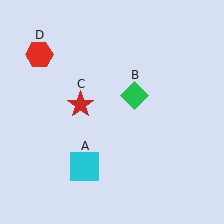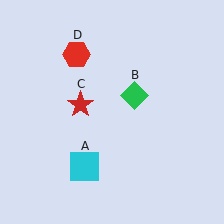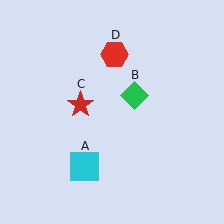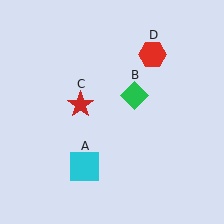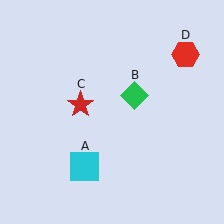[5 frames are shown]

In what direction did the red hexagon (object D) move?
The red hexagon (object D) moved right.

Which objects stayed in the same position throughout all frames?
Cyan square (object A) and green diamond (object B) and red star (object C) remained stationary.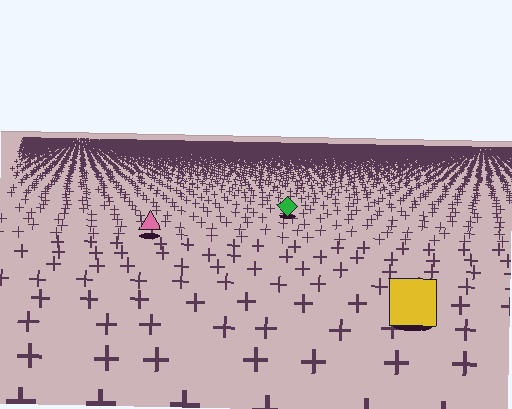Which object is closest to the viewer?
The yellow square is closest. The texture marks near it are larger and more spread out.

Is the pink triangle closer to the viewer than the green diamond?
Yes. The pink triangle is closer — you can tell from the texture gradient: the ground texture is coarser near it.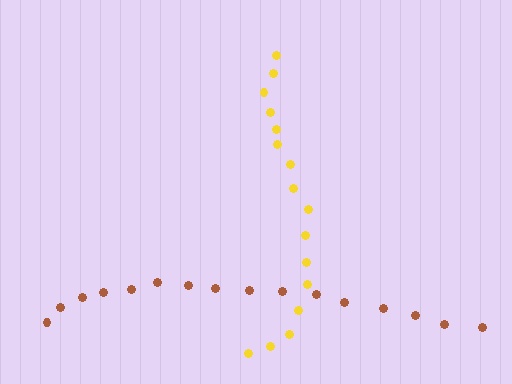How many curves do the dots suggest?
There are 2 distinct paths.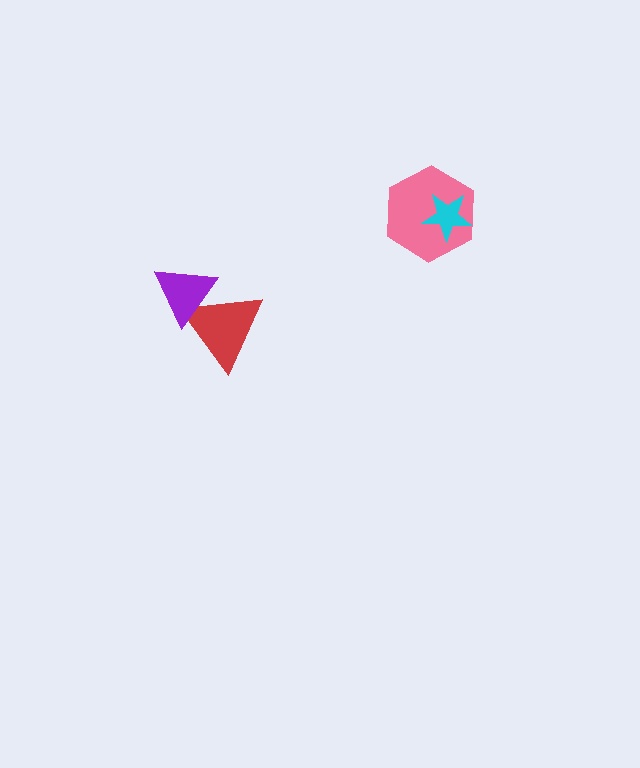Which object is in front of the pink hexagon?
The cyan star is in front of the pink hexagon.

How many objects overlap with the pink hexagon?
1 object overlaps with the pink hexagon.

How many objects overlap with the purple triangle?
1 object overlaps with the purple triangle.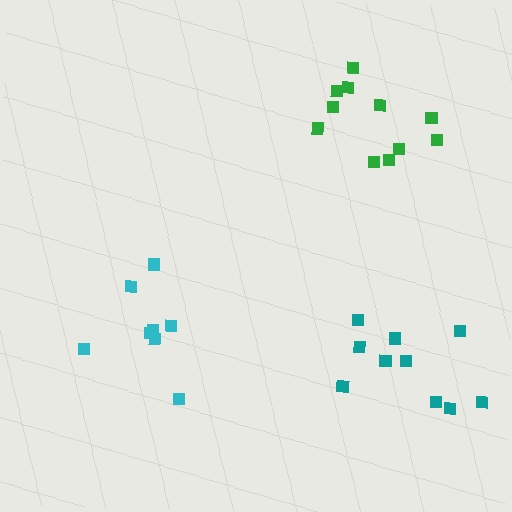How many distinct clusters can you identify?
There are 3 distinct clusters.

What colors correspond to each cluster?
The clusters are colored: green, teal, cyan.